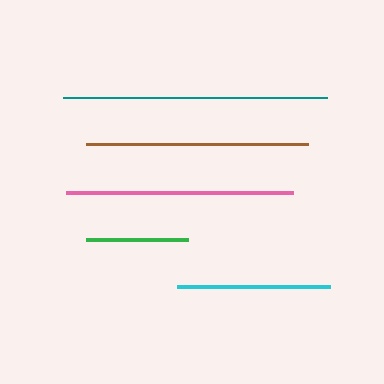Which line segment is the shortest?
The green line is the shortest at approximately 101 pixels.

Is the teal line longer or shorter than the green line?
The teal line is longer than the green line.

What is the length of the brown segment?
The brown segment is approximately 222 pixels long.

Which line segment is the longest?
The teal line is the longest at approximately 264 pixels.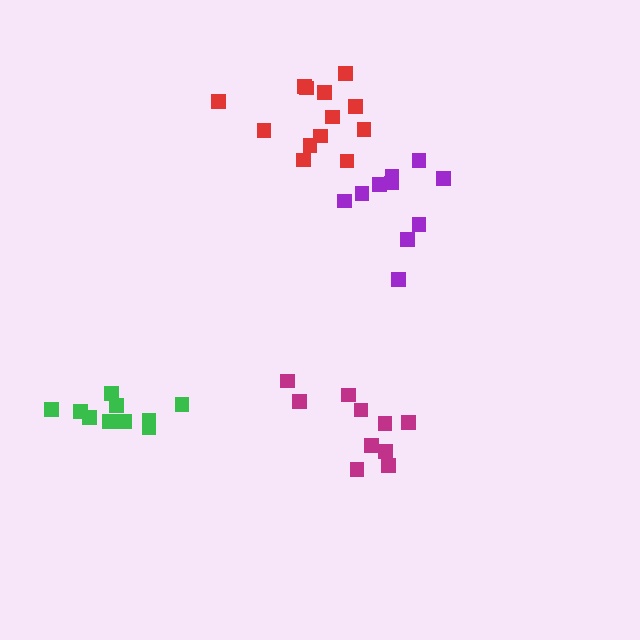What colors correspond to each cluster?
The clusters are colored: red, magenta, purple, green.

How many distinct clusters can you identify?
There are 4 distinct clusters.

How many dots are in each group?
Group 1: 13 dots, Group 2: 10 dots, Group 3: 10 dots, Group 4: 11 dots (44 total).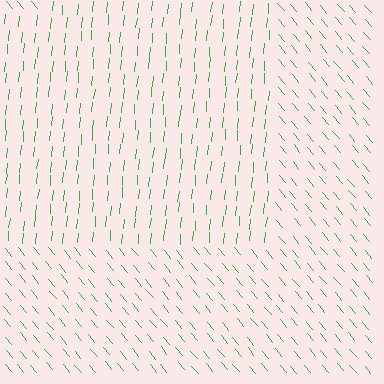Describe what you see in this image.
The image is filled with small green line segments. A rectangle region in the image has lines oriented differently from the surrounding lines, creating a visible texture boundary.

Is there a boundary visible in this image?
Yes, there is a texture boundary formed by a change in line orientation.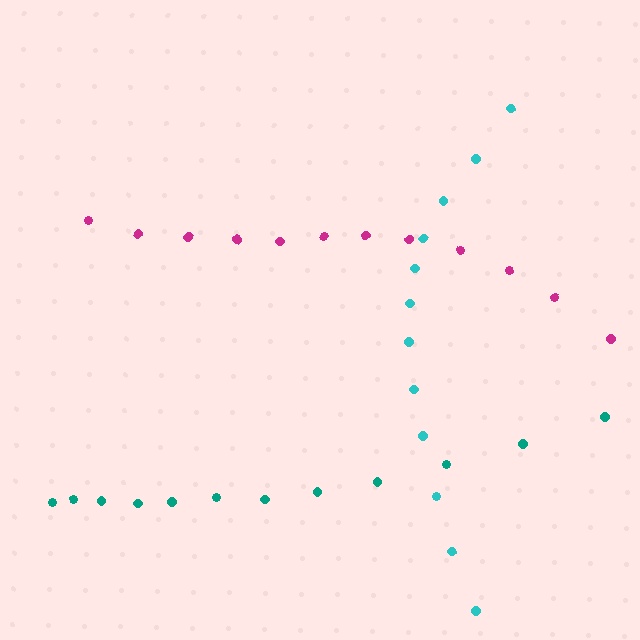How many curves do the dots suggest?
There are 3 distinct paths.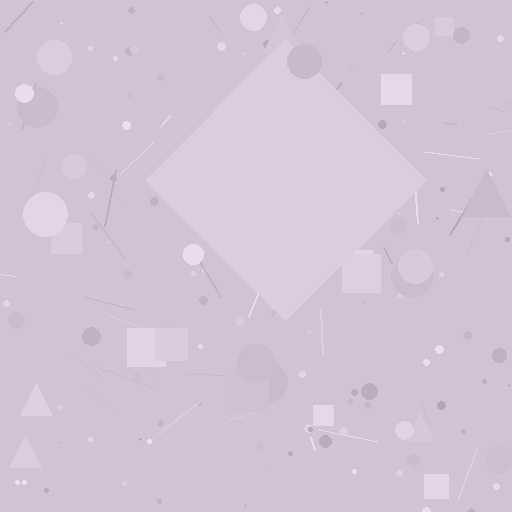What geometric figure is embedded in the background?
A diamond is embedded in the background.